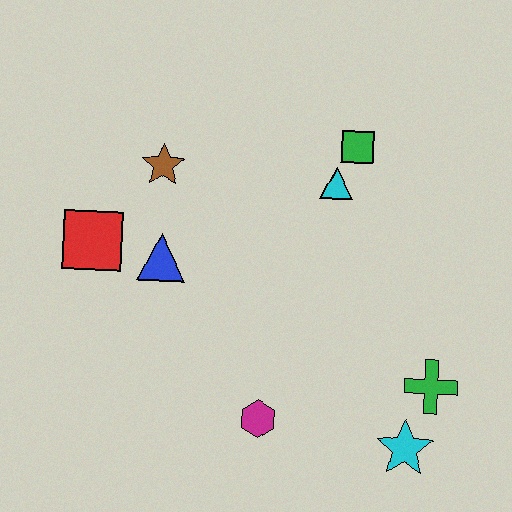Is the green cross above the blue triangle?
No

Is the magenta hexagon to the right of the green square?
No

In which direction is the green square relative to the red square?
The green square is to the right of the red square.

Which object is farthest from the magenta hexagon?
The green square is farthest from the magenta hexagon.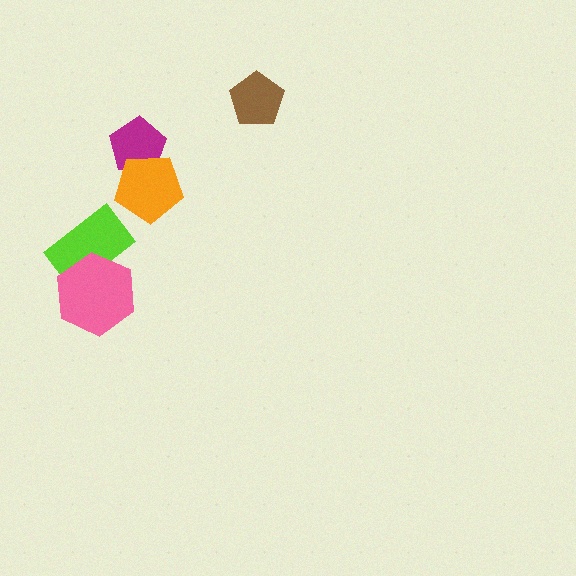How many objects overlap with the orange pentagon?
1 object overlaps with the orange pentagon.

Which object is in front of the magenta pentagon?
The orange pentagon is in front of the magenta pentagon.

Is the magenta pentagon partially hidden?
Yes, it is partially covered by another shape.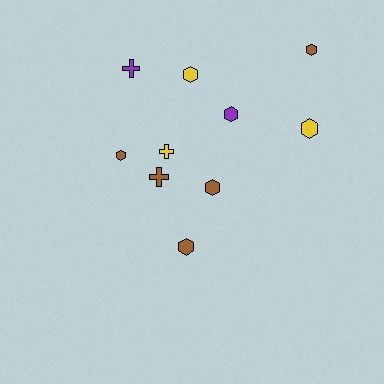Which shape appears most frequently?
Hexagon, with 7 objects.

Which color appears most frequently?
Brown, with 5 objects.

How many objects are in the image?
There are 10 objects.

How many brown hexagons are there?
There are 4 brown hexagons.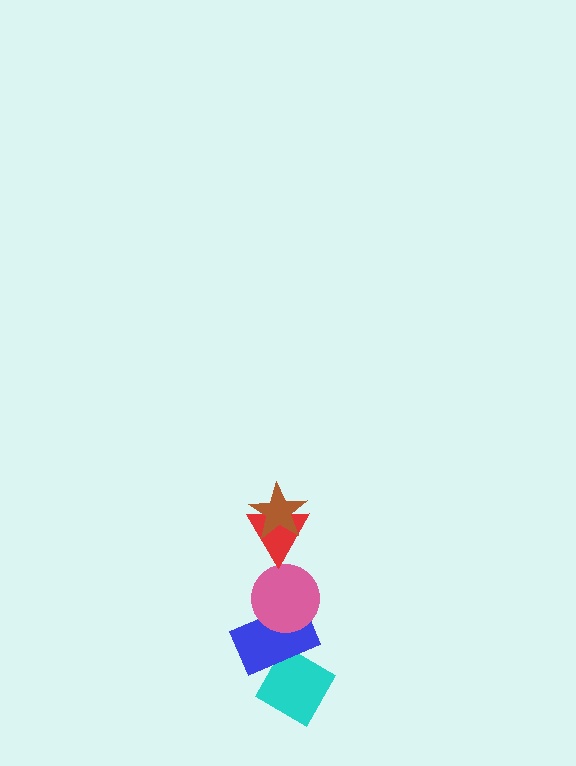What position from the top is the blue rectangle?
The blue rectangle is 4th from the top.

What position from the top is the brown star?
The brown star is 1st from the top.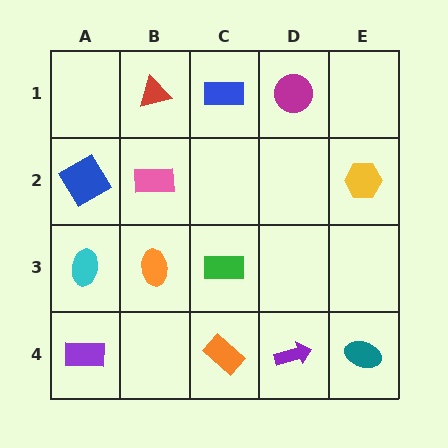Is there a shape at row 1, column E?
No, that cell is empty.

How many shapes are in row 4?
4 shapes.